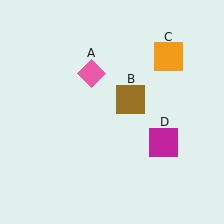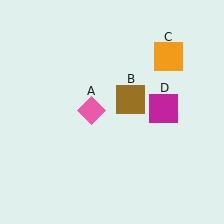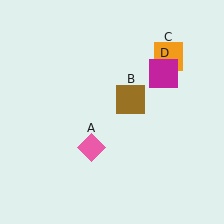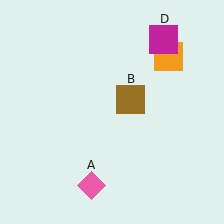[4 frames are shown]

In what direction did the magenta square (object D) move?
The magenta square (object D) moved up.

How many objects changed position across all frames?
2 objects changed position: pink diamond (object A), magenta square (object D).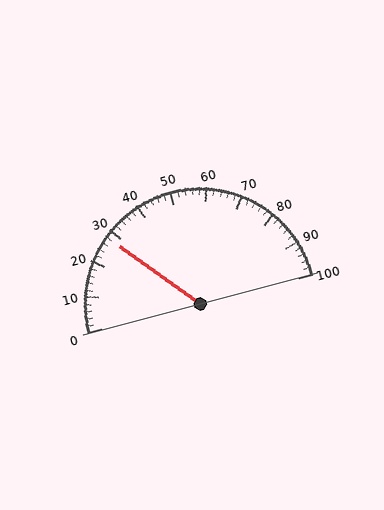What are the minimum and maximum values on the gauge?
The gauge ranges from 0 to 100.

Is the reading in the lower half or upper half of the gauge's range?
The reading is in the lower half of the range (0 to 100).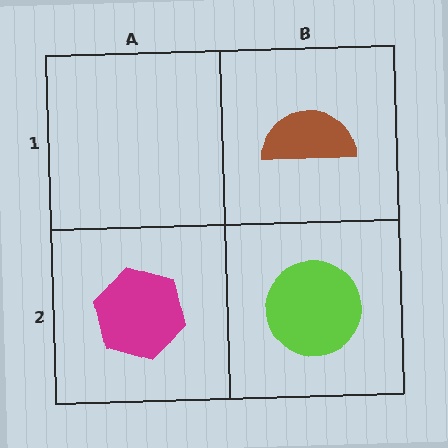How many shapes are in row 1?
1 shape.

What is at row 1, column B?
A brown semicircle.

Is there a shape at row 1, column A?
No, that cell is empty.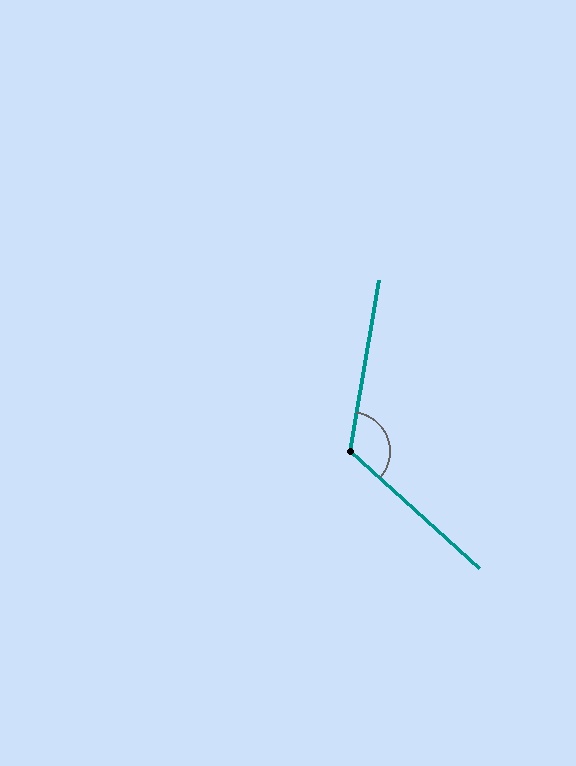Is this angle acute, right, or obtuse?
It is obtuse.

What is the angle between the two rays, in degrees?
Approximately 122 degrees.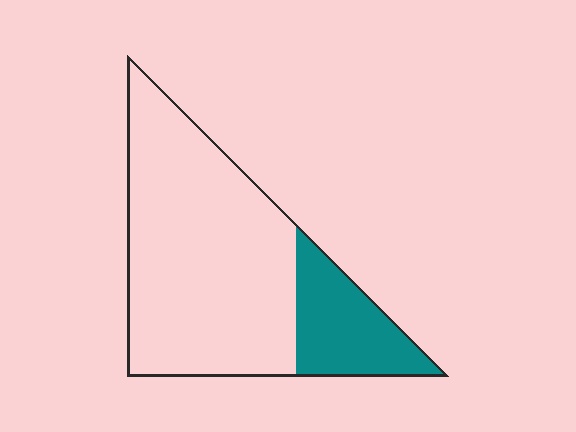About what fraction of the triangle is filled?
About one quarter (1/4).